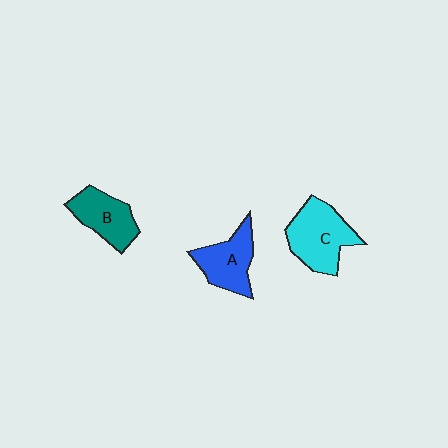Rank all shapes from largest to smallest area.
From largest to smallest: C (cyan), A (blue), B (teal).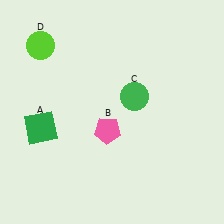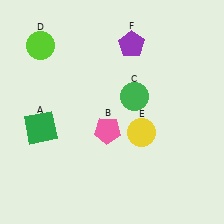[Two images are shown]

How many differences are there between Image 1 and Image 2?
There are 2 differences between the two images.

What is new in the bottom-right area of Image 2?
A yellow circle (E) was added in the bottom-right area of Image 2.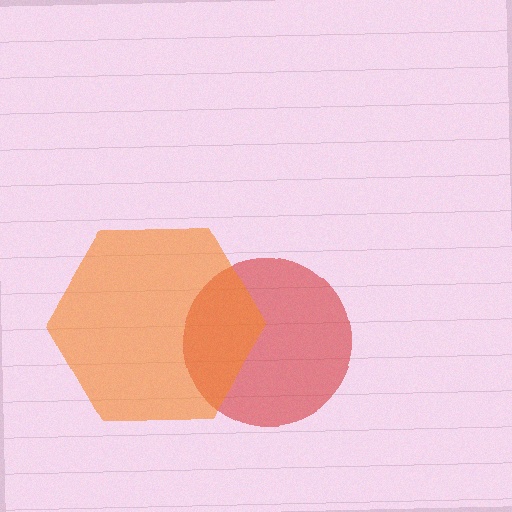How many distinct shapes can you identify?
There are 2 distinct shapes: a red circle, an orange hexagon.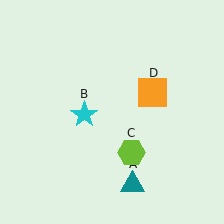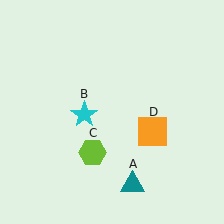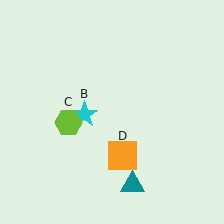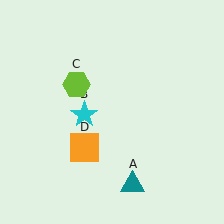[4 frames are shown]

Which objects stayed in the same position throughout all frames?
Teal triangle (object A) and cyan star (object B) remained stationary.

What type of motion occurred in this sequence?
The lime hexagon (object C), orange square (object D) rotated clockwise around the center of the scene.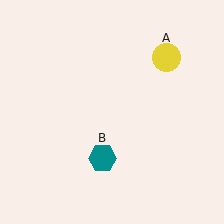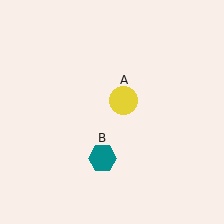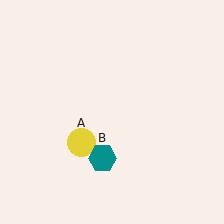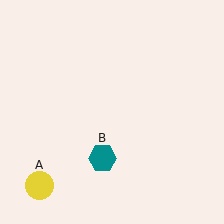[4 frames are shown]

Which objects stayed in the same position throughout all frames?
Teal hexagon (object B) remained stationary.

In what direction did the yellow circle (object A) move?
The yellow circle (object A) moved down and to the left.